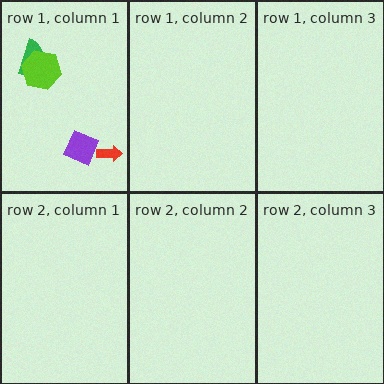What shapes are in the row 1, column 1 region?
The red arrow, the purple square, the green semicircle, the lime hexagon.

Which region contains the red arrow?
The row 1, column 1 region.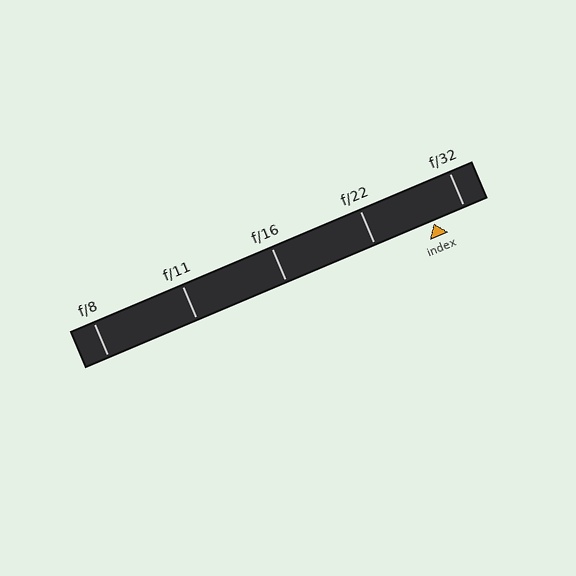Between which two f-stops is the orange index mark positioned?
The index mark is between f/22 and f/32.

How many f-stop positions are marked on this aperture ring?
There are 5 f-stop positions marked.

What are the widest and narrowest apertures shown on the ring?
The widest aperture shown is f/8 and the narrowest is f/32.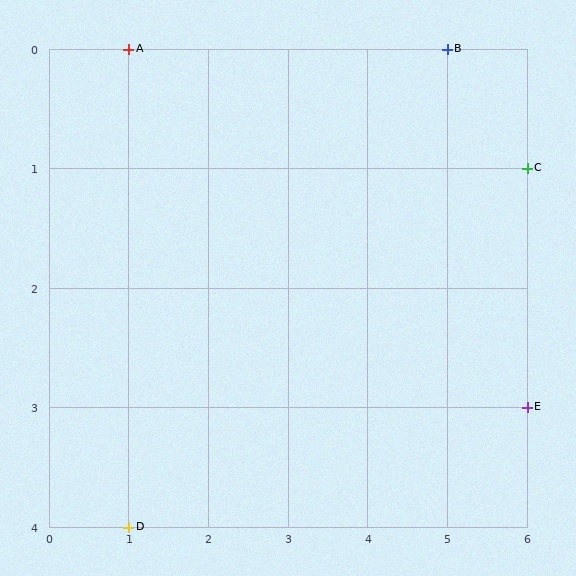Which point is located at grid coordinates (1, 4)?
Point D is at (1, 4).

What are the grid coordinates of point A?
Point A is at grid coordinates (1, 0).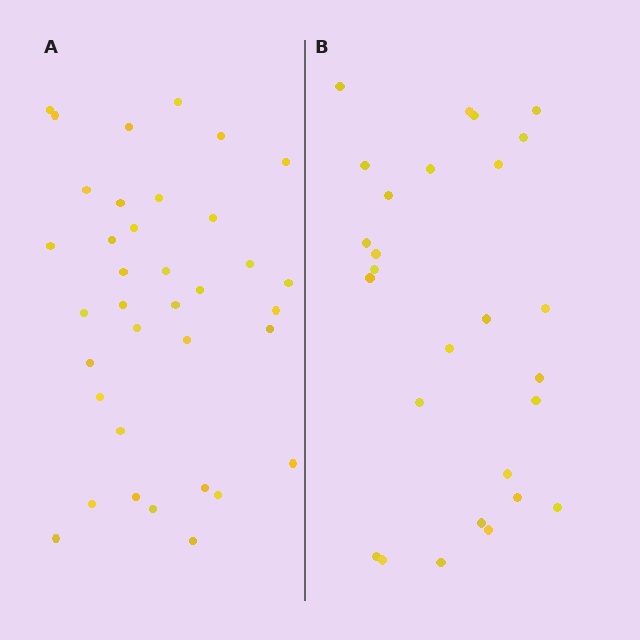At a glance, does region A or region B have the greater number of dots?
Region A (the left region) has more dots.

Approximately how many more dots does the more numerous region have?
Region A has roughly 8 or so more dots than region B.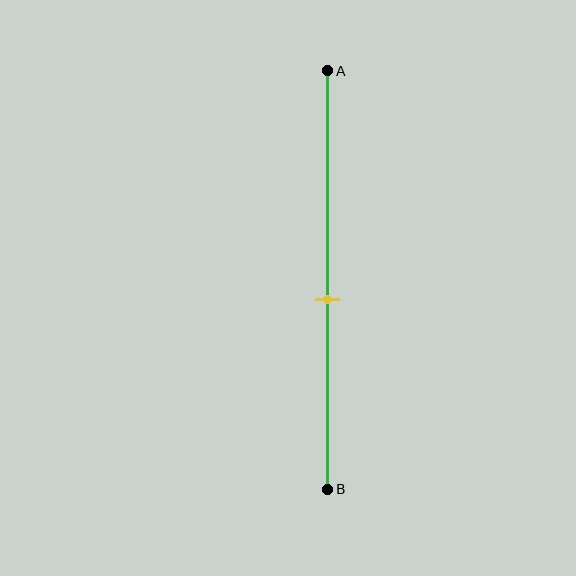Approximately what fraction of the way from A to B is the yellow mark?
The yellow mark is approximately 55% of the way from A to B.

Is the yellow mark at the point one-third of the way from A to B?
No, the mark is at about 55% from A, not at the 33% one-third point.